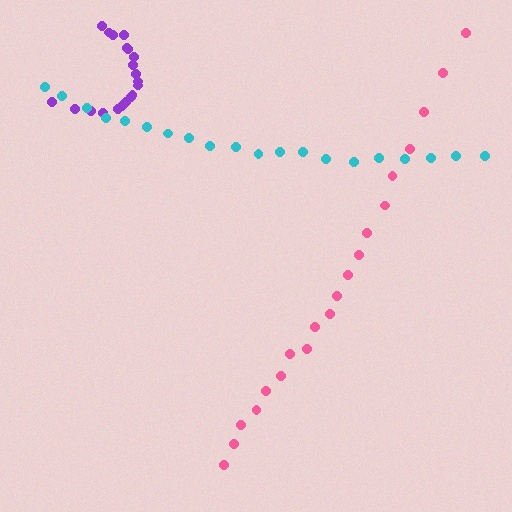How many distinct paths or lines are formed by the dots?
There are 3 distinct paths.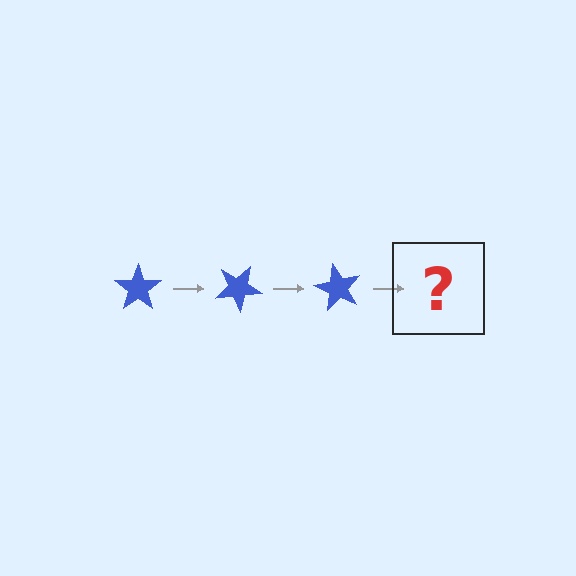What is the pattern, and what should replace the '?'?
The pattern is that the star rotates 30 degrees each step. The '?' should be a blue star rotated 90 degrees.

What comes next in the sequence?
The next element should be a blue star rotated 90 degrees.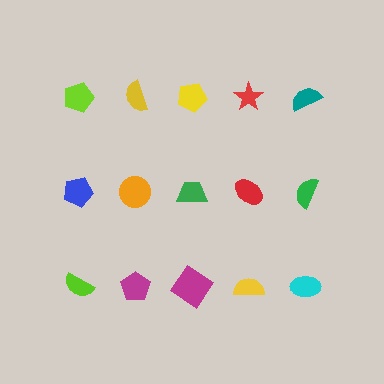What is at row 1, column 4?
A red star.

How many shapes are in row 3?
5 shapes.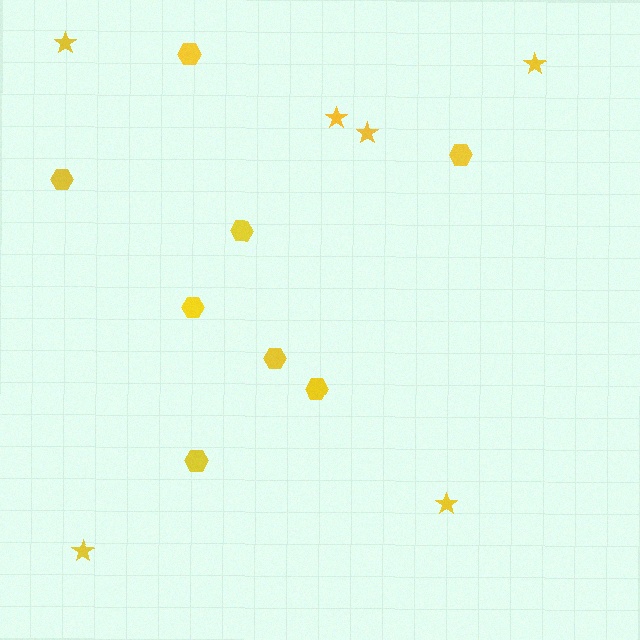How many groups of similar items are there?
There are 2 groups: one group of hexagons (8) and one group of stars (6).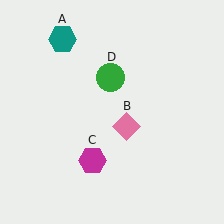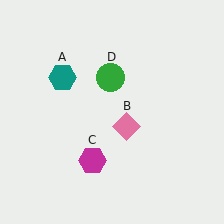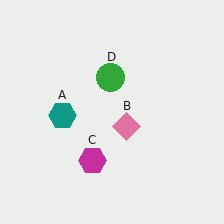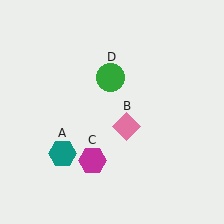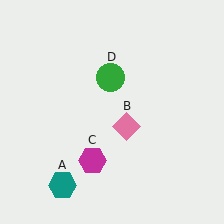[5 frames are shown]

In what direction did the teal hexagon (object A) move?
The teal hexagon (object A) moved down.